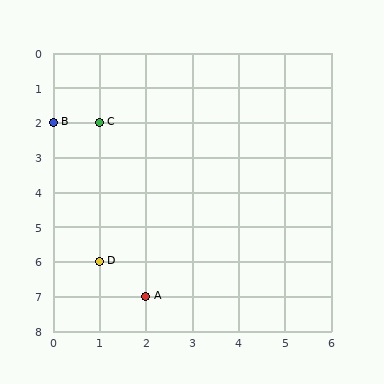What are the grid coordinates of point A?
Point A is at grid coordinates (2, 7).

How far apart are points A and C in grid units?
Points A and C are 1 column and 5 rows apart (about 5.1 grid units diagonally).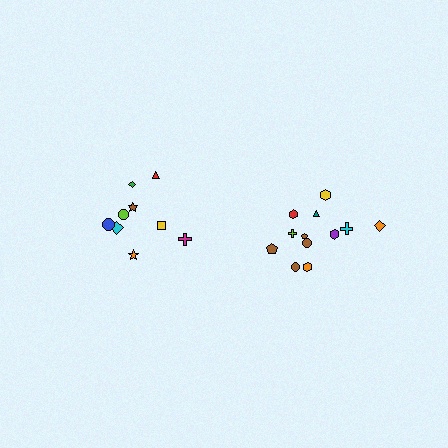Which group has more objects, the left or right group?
The right group.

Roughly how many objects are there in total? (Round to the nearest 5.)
Roughly 20 objects in total.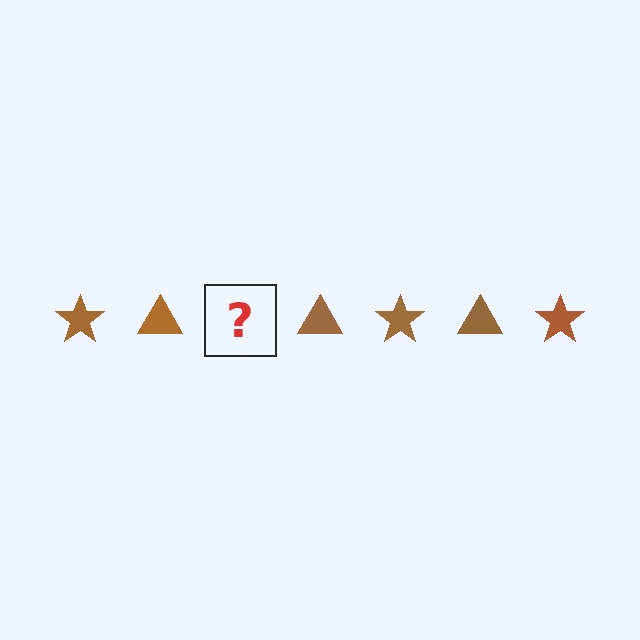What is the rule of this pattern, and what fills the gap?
The rule is that the pattern cycles through star, triangle shapes in brown. The gap should be filled with a brown star.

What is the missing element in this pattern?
The missing element is a brown star.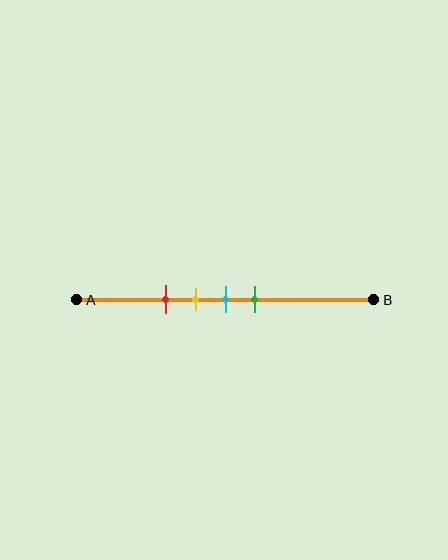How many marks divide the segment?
There are 4 marks dividing the segment.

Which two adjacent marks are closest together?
The yellow and cyan marks are the closest adjacent pair.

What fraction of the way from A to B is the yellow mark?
The yellow mark is approximately 40% (0.4) of the way from A to B.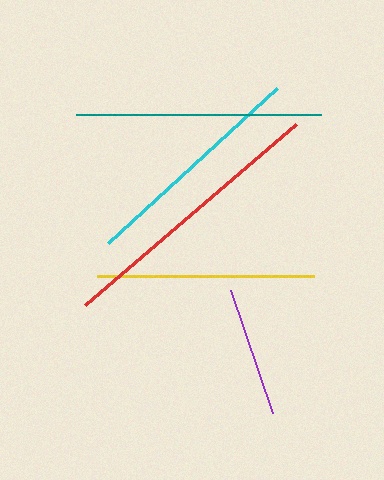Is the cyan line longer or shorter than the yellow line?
The cyan line is longer than the yellow line.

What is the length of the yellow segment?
The yellow segment is approximately 217 pixels long.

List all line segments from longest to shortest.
From longest to shortest: red, teal, cyan, yellow, purple.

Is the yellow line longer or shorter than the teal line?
The teal line is longer than the yellow line.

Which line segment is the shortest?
The purple line is the shortest at approximately 130 pixels.